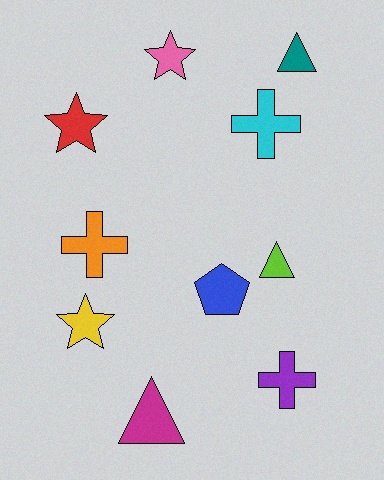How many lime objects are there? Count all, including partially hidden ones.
There is 1 lime object.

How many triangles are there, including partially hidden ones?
There are 3 triangles.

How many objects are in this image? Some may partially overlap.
There are 10 objects.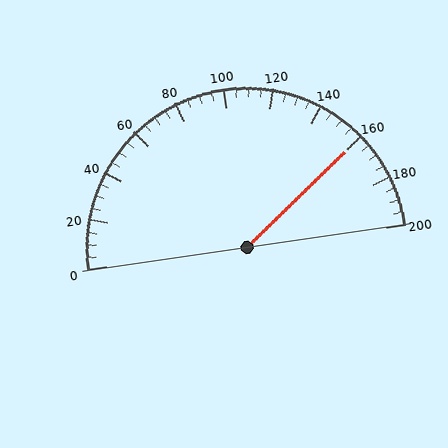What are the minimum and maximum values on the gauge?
The gauge ranges from 0 to 200.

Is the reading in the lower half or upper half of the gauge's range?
The reading is in the upper half of the range (0 to 200).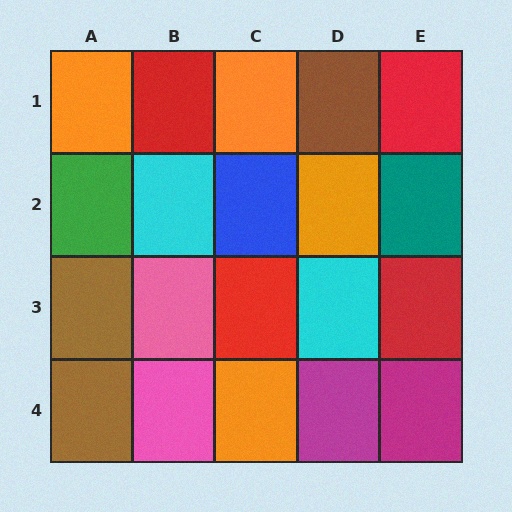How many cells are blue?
1 cell is blue.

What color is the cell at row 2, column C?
Blue.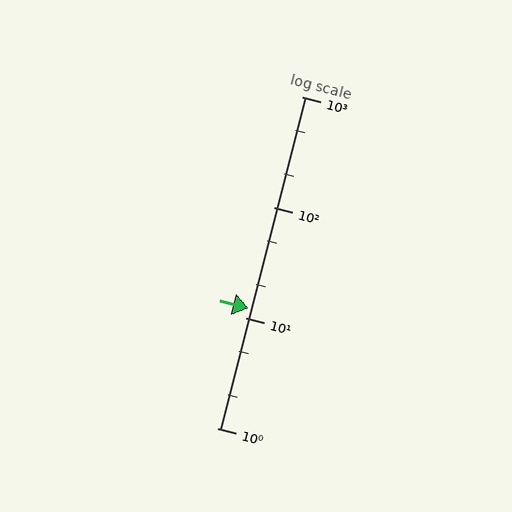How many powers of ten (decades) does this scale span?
The scale spans 3 decades, from 1 to 1000.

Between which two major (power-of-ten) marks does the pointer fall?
The pointer is between 10 and 100.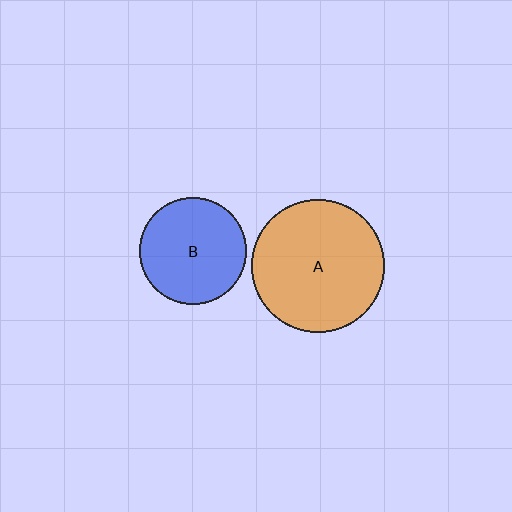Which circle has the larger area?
Circle A (orange).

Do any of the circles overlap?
No, none of the circles overlap.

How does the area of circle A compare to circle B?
Approximately 1.5 times.